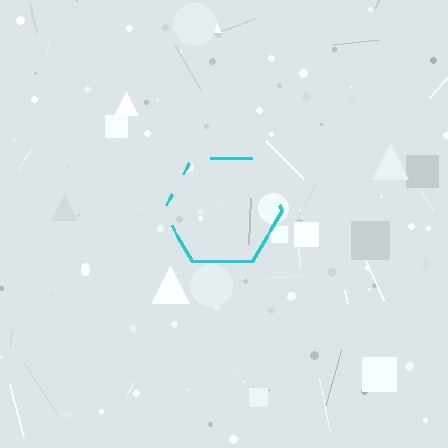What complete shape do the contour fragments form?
The contour fragments form a hexagon.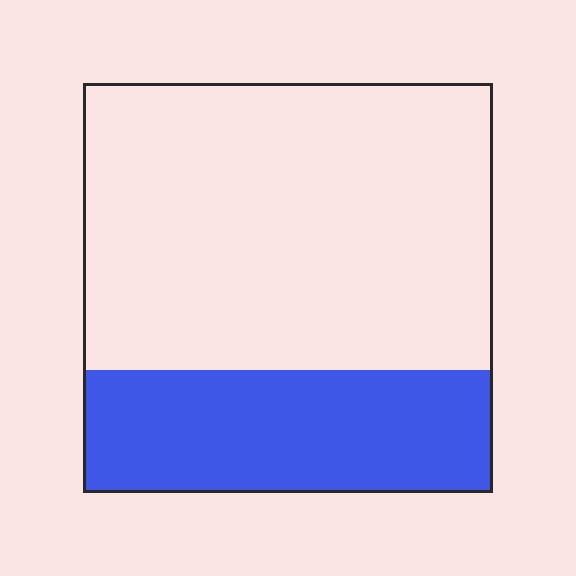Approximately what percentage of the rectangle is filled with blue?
Approximately 30%.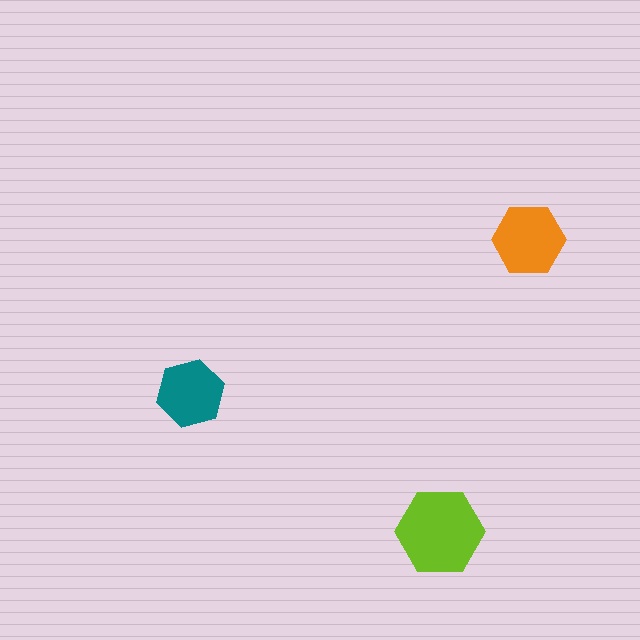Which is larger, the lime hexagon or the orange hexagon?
The lime one.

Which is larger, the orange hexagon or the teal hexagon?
The orange one.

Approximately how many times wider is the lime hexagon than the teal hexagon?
About 1.5 times wider.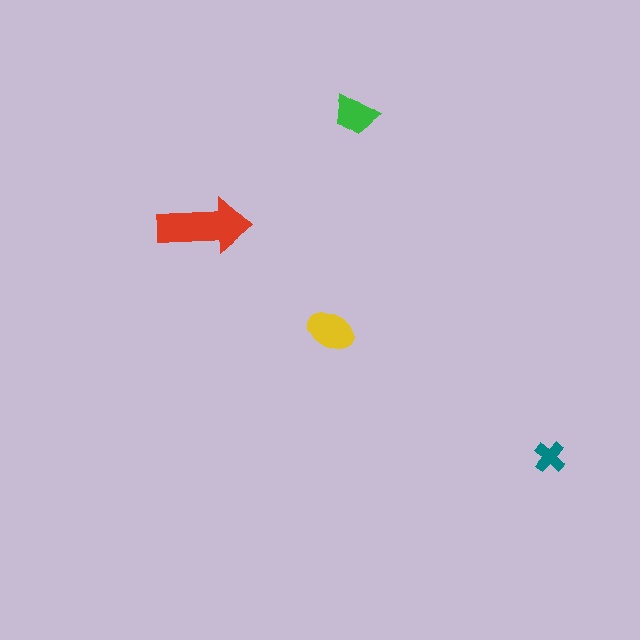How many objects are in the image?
There are 4 objects in the image.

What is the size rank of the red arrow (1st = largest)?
1st.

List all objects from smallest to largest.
The teal cross, the green trapezoid, the yellow ellipse, the red arrow.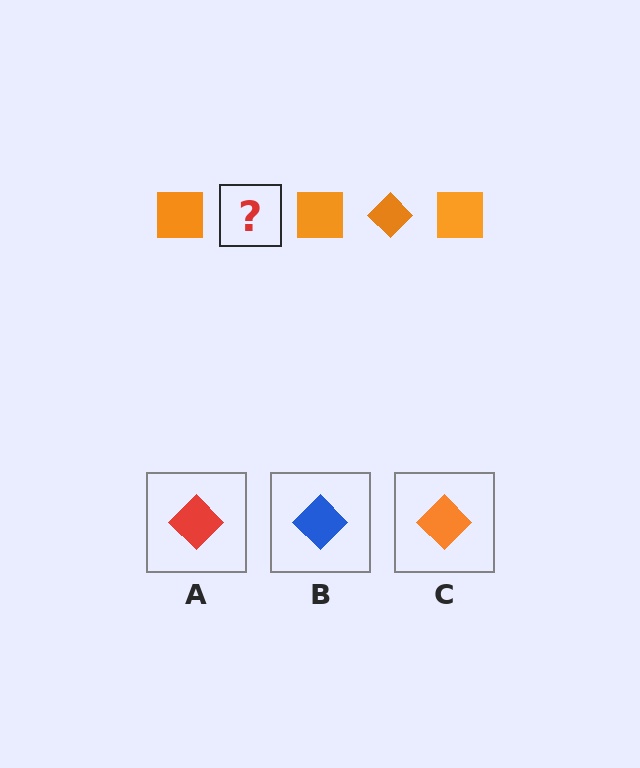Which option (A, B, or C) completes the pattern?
C.